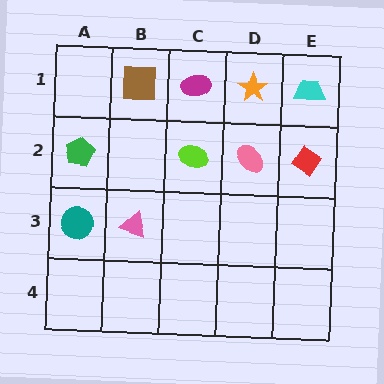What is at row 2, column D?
A pink ellipse.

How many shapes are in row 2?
4 shapes.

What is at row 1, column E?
A cyan trapezoid.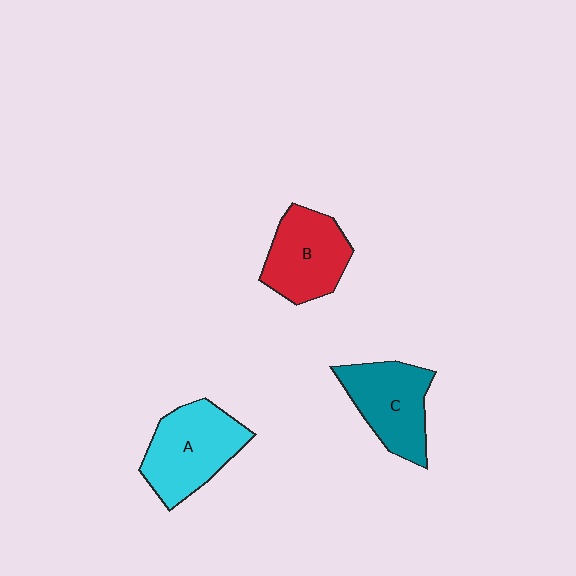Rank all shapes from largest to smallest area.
From largest to smallest: A (cyan), C (teal), B (red).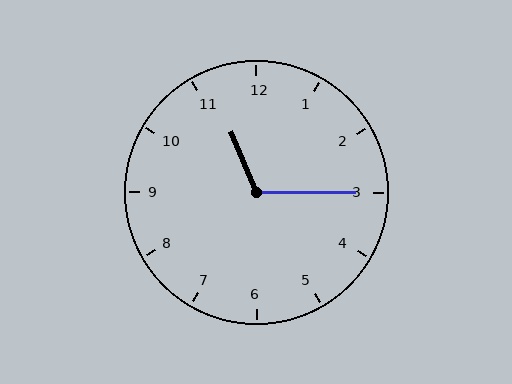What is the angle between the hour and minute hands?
Approximately 112 degrees.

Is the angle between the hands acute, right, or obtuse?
It is obtuse.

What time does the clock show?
11:15.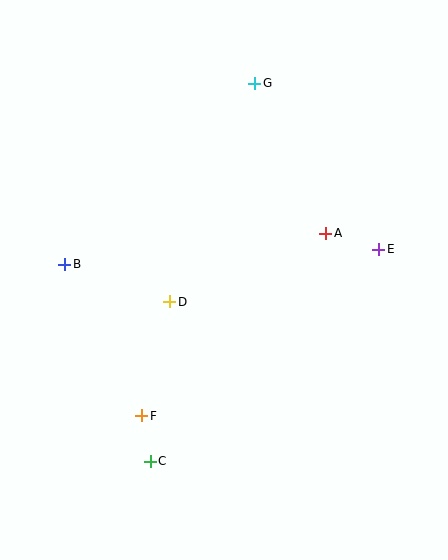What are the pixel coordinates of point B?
Point B is at (65, 264).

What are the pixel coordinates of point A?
Point A is at (326, 233).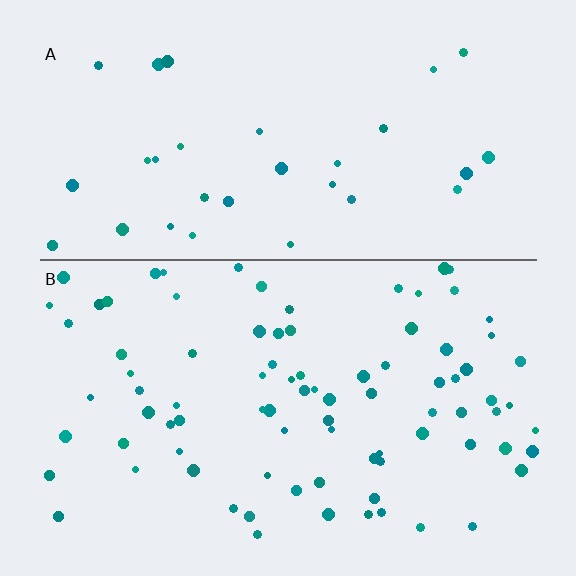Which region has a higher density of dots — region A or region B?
B (the bottom).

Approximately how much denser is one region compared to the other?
Approximately 2.7× — region B over region A.